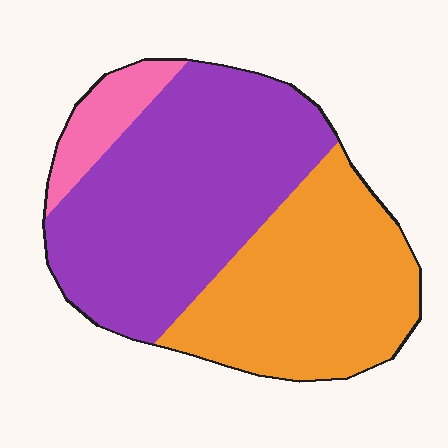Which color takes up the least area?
Pink, at roughly 10%.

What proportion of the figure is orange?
Orange takes up about two fifths (2/5) of the figure.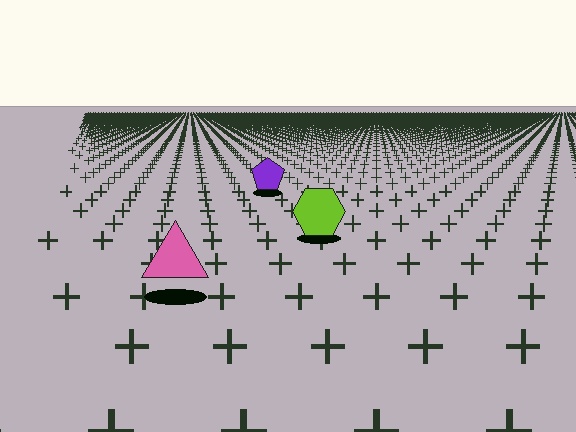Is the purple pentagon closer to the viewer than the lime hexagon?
No. The lime hexagon is closer — you can tell from the texture gradient: the ground texture is coarser near it.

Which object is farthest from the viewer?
The purple pentagon is farthest from the viewer. It appears smaller and the ground texture around it is denser.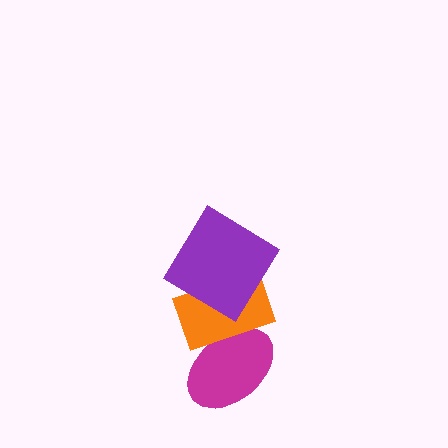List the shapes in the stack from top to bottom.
From top to bottom: the purple diamond, the orange rectangle, the magenta ellipse.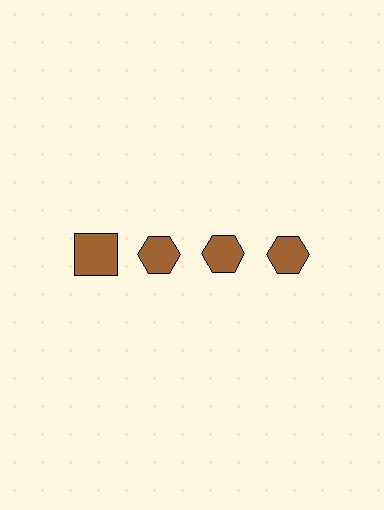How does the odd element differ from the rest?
It has a different shape: square instead of hexagon.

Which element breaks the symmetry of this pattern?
The brown square in the top row, leftmost column breaks the symmetry. All other shapes are brown hexagons.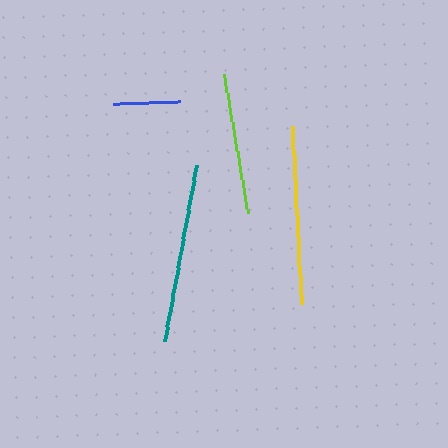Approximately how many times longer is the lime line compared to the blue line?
The lime line is approximately 2.1 times the length of the blue line.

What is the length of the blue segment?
The blue segment is approximately 67 pixels long.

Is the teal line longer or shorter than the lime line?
The teal line is longer than the lime line.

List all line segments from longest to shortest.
From longest to shortest: yellow, teal, lime, blue.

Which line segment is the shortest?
The blue line is the shortest at approximately 67 pixels.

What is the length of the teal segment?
The teal segment is approximately 179 pixels long.